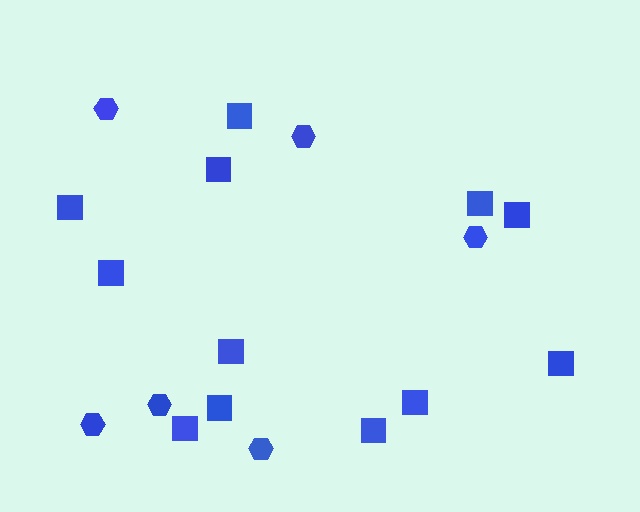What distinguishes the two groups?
There are 2 groups: one group of hexagons (6) and one group of squares (12).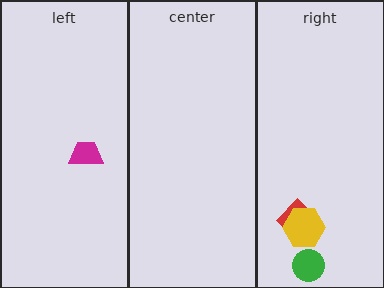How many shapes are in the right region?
3.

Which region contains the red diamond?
The right region.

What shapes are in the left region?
The magenta trapezoid.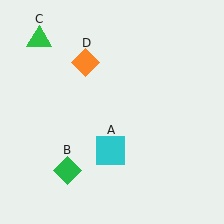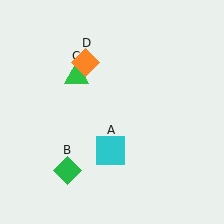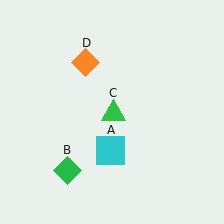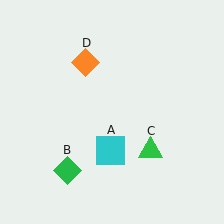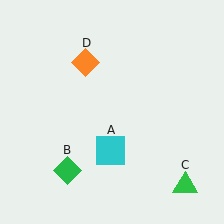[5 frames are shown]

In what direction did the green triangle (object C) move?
The green triangle (object C) moved down and to the right.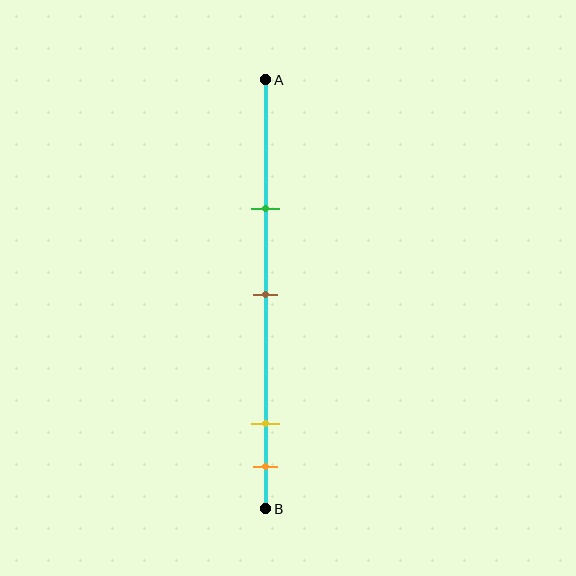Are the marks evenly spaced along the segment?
No, the marks are not evenly spaced.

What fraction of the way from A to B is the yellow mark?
The yellow mark is approximately 80% (0.8) of the way from A to B.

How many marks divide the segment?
There are 4 marks dividing the segment.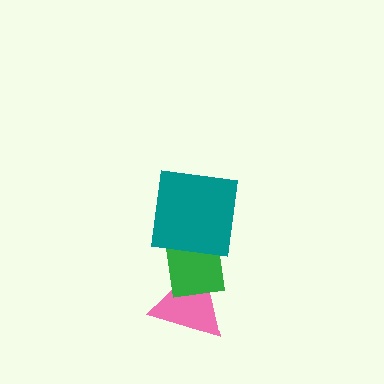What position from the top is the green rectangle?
The green rectangle is 2nd from the top.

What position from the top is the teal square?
The teal square is 1st from the top.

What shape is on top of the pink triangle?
The green rectangle is on top of the pink triangle.